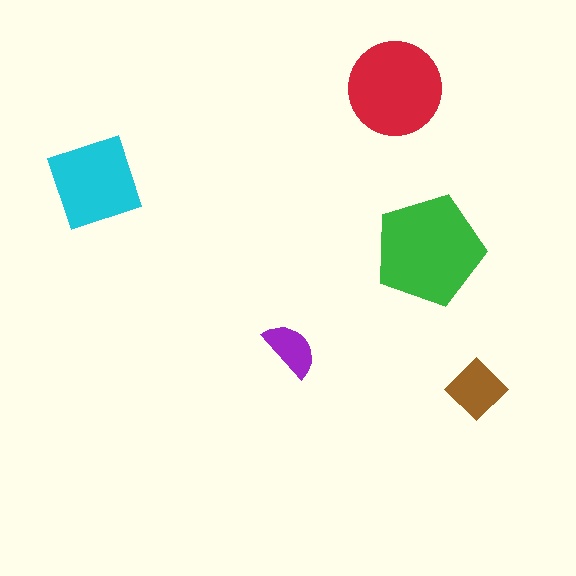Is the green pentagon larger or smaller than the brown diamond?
Larger.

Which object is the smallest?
The purple semicircle.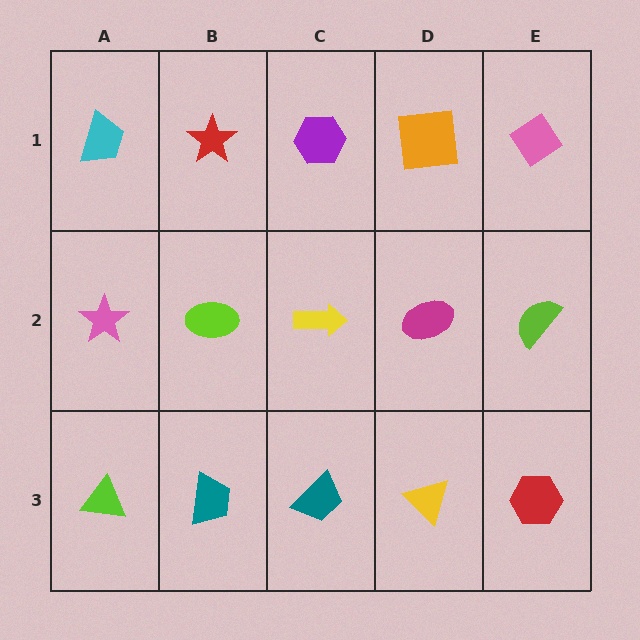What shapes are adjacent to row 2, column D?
An orange square (row 1, column D), a yellow triangle (row 3, column D), a yellow arrow (row 2, column C), a lime semicircle (row 2, column E).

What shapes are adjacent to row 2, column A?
A cyan trapezoid (row 1, column A), a lime triangle (row 3, column A), a lime ellipse (row 2, column B).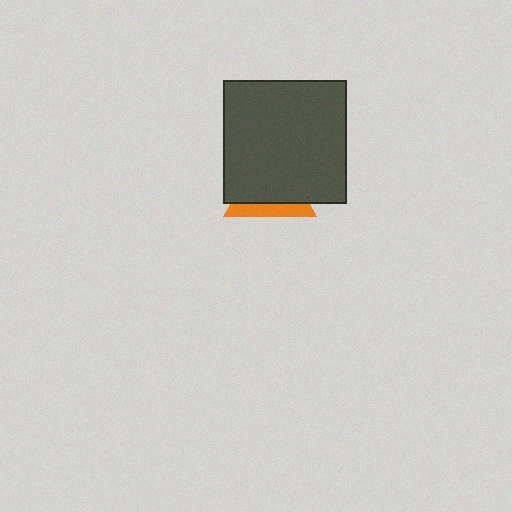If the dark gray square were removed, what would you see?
You would see the complete orange triangle.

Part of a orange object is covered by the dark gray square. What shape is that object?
It is a triangle.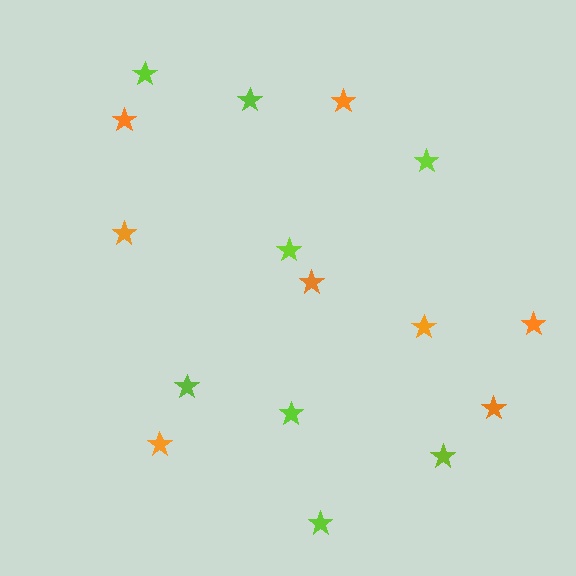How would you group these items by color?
There are 2 groups: one group of orange stars (8) and one group of lime stars (8).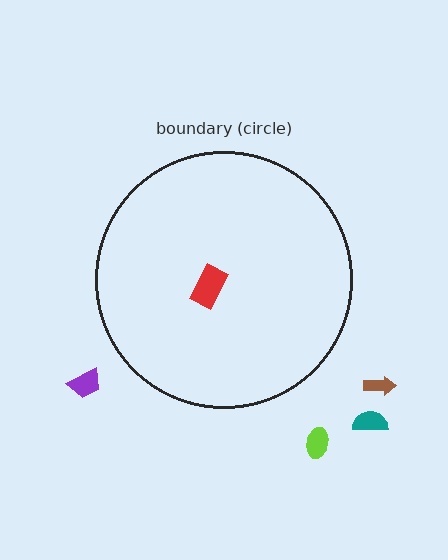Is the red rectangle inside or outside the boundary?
Inside.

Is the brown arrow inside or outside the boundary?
Outside.